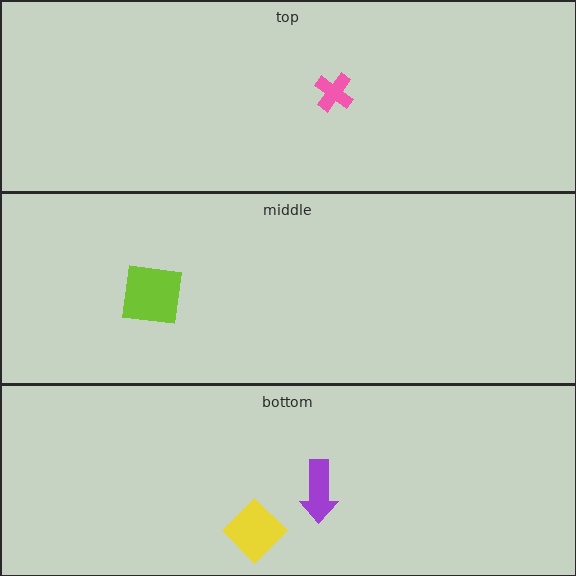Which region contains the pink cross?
The top region.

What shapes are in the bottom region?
The yellow diamond, the purple arrow.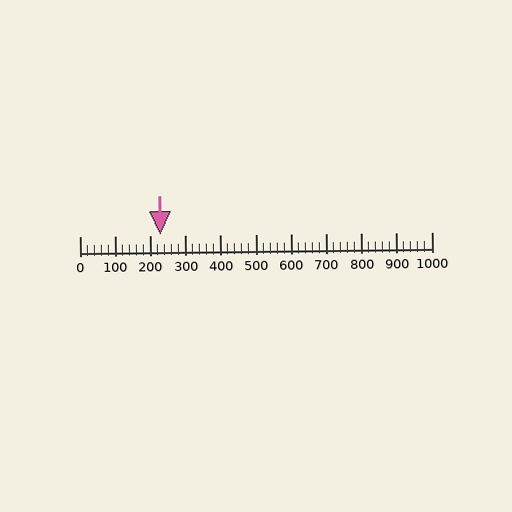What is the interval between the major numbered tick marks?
The major tick marks are spaced 100 units apart.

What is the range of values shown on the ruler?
The ruler shows values from 0 to 1000.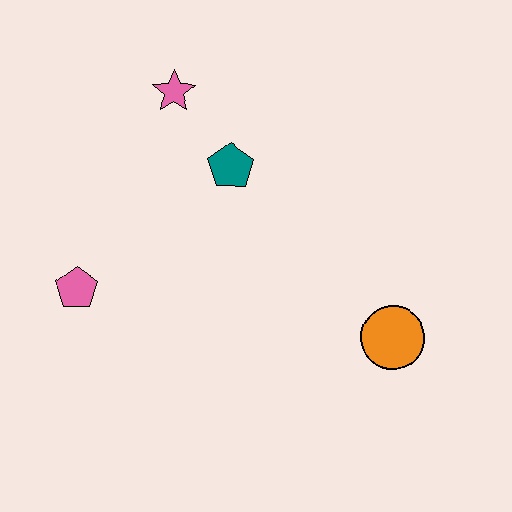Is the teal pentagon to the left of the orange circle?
Yes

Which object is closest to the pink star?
The teal pentagon is closest to the pink star.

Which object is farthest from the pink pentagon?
The orange circle is farthest from the pink pentagon.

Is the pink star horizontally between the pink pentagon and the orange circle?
Yes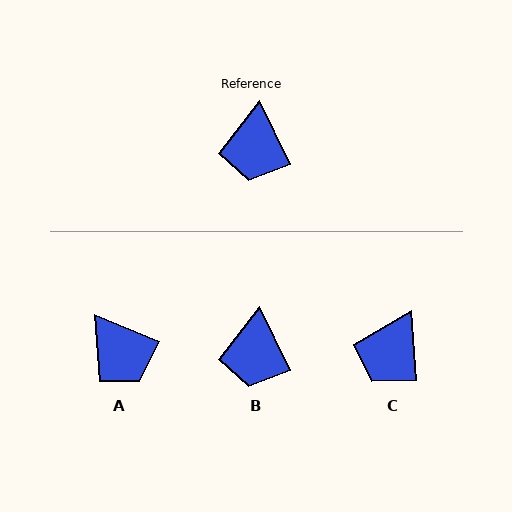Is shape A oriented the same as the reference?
No, it is off by about 42 degrees.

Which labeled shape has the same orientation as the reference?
B.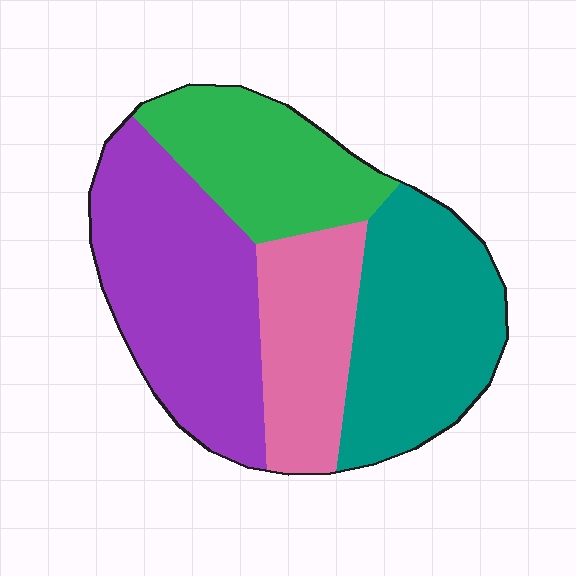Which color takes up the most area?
Purple, at roughly 35%.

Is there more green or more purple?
Purple.